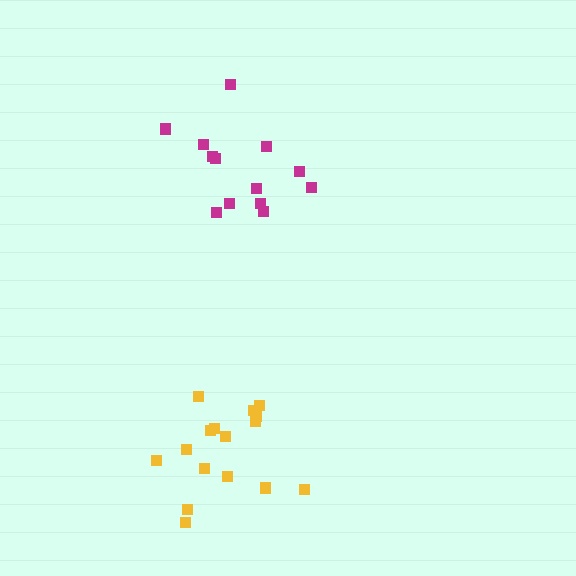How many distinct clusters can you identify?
There are 2 distinct clusters.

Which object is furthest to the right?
The magenta cluster is rightmost.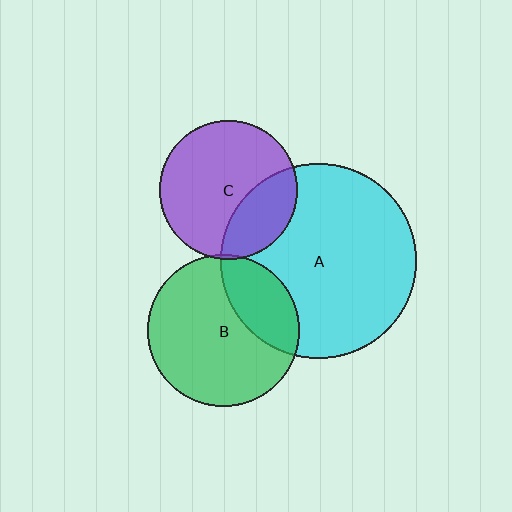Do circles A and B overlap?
Yes.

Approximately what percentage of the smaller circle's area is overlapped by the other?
Approximately 25%.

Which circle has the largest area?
Circle A (cyan).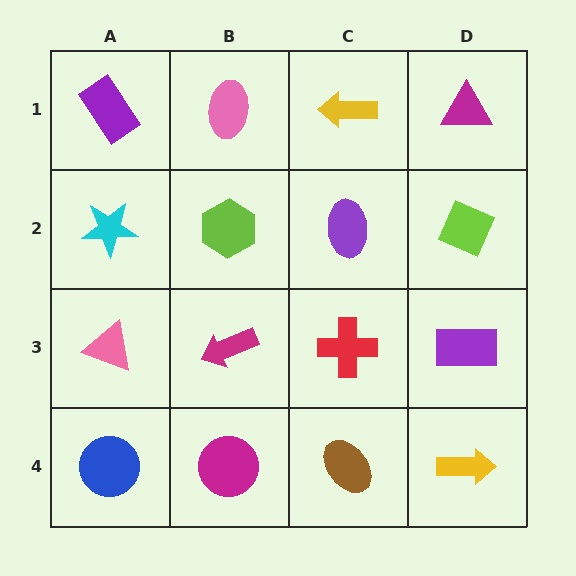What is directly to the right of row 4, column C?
A yellow arrow.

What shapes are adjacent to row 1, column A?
A cyan star (row 2, column A), a pink ellipse (row 1, column B).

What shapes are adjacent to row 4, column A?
A pink triangle (row 3, column A), a magenta circle (row 4, column B).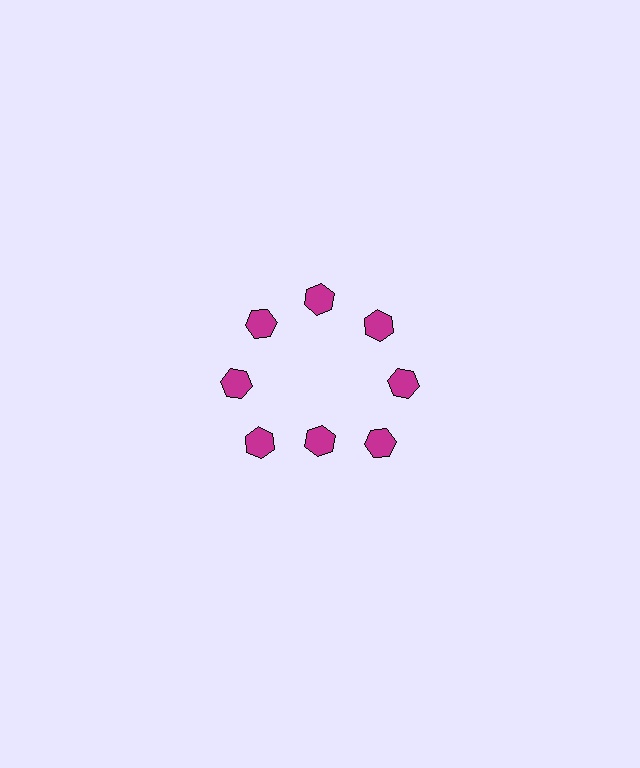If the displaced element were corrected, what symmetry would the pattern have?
It would have 8-fold rotational symmetry — the pattern would map onto itself every 45 degrees.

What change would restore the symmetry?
The symmetry would be restored by moving it outward, back onto the ring so that all 8 hexagons sit at equal angles and equal distance from the center.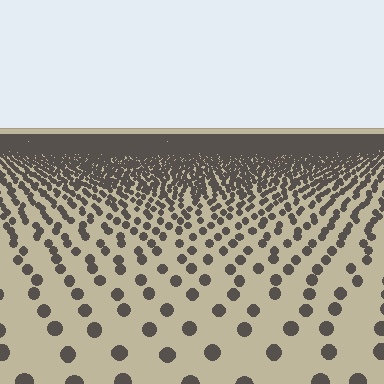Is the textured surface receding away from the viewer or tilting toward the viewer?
The surface is receding away from the viewer. Texture elements get smaller and denser toward the top.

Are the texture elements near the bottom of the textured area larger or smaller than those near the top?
Larger. Near the bottom, elements are closer to the viewer and appear at a bigger on-screen size.